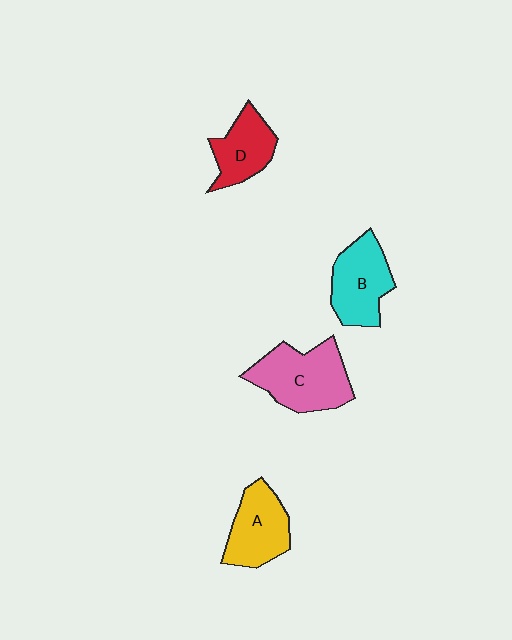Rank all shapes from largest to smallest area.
From largest to smallest: C (pink), B (cyan), A (yellow), D (red).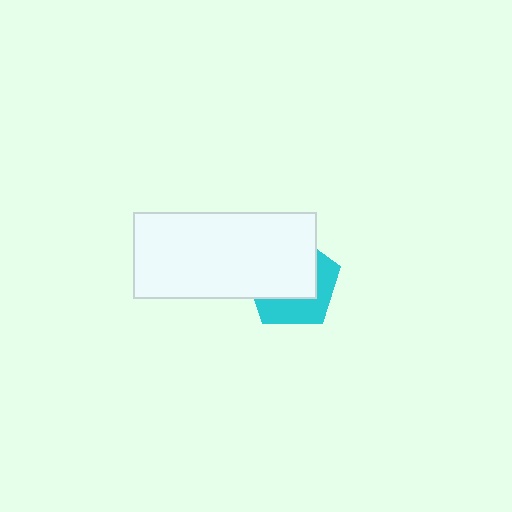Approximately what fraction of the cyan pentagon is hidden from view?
Roughly 61% of the cyan pentagon is hidden behind the white rectangle.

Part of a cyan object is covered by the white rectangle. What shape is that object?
It is a pentagon.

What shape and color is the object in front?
The object in front is a white rectangle.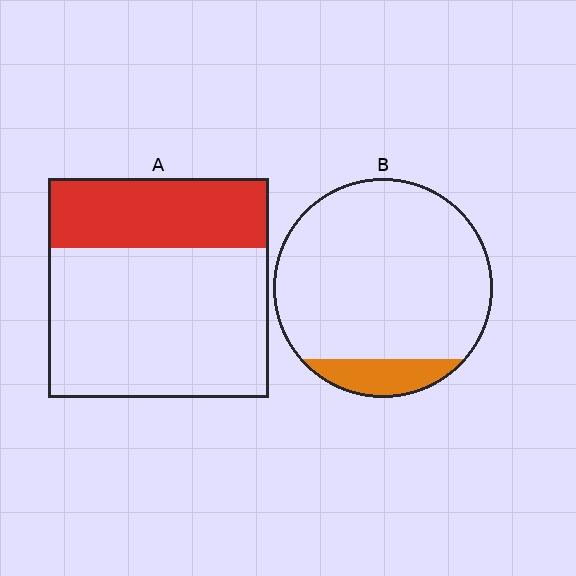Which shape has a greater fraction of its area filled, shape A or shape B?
Shape A.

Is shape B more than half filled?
No.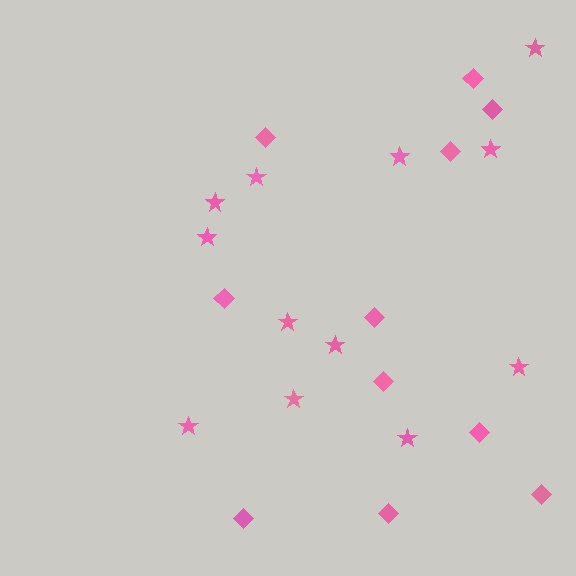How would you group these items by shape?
There are 2 groups: one group of stars (12) and one group of diamonds (11).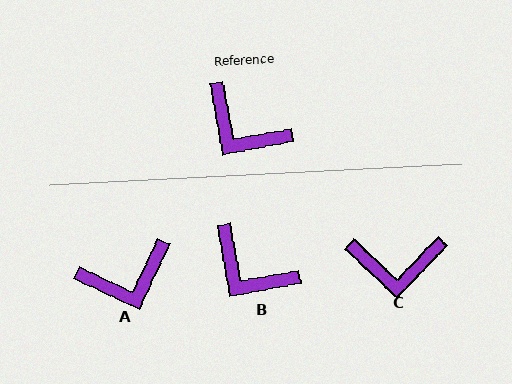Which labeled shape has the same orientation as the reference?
B.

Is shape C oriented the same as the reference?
No, it is off by about 36 degrees.